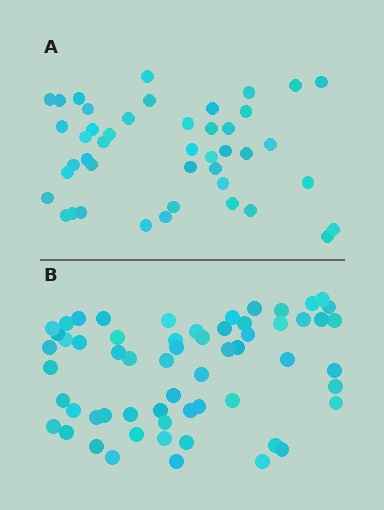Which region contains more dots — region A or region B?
Region B (the bottom region) has more dots.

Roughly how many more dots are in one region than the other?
Region B has approximately 15 more dots than region A.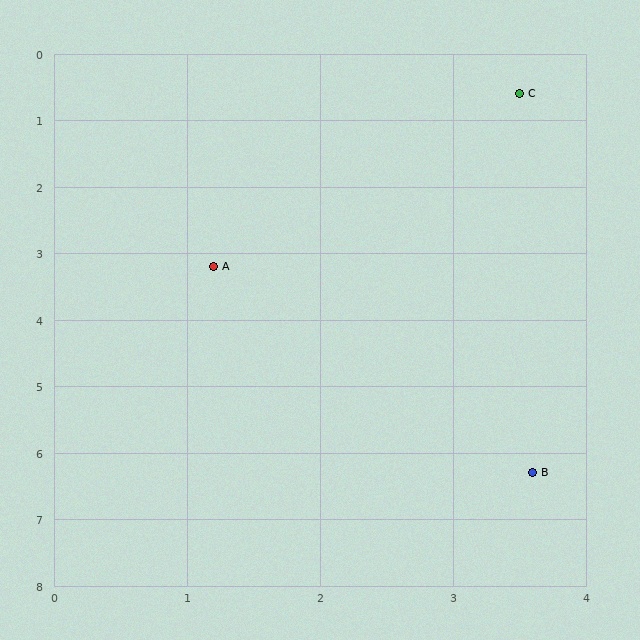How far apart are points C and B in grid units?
Points C and B are about 5.7 grid units apart.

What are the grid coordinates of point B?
Point B is at approximately (3.6, 6.3).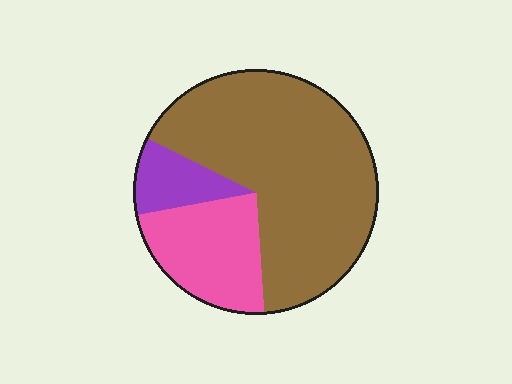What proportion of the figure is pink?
Pink covers roughly 25% of the figure.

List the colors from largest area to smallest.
From largest to smallest: brown, pink, purple.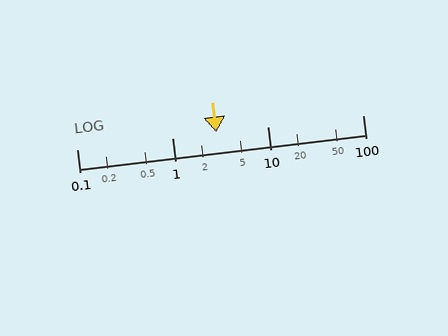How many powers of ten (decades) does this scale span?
The scale spans 3 decades, from 0.1 to 100.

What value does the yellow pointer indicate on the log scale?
The pointer indicates approximately 2.9.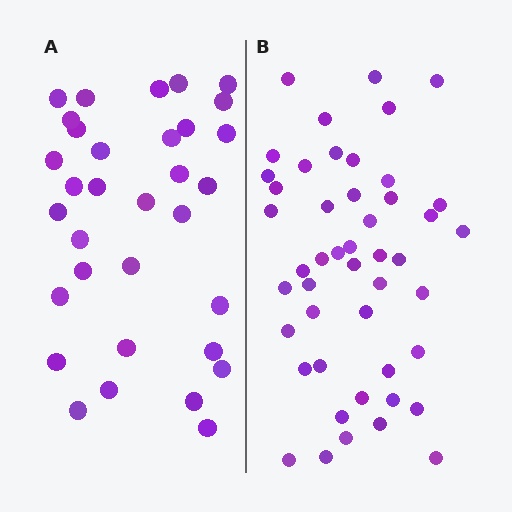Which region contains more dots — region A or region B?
Region B (the right region) has more dots.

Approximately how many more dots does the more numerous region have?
Region B has approximately 15 more dots than region A.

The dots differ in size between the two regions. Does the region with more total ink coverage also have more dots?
No. Region A has more total ink coverage because its dots are larger, but region B actually contains more individual dots. Total area can be misleading — the number of items is what matters here.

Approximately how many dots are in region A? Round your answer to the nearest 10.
About 30 dots. (The exact count is 33, which rounds to 30.)